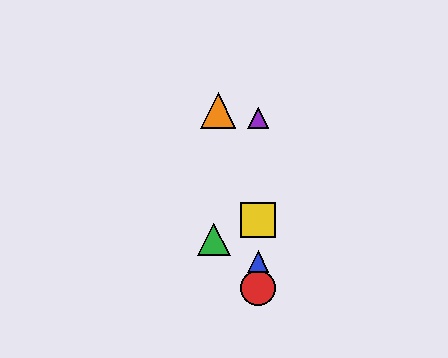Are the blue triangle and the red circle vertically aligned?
Yes, both are at x≈258.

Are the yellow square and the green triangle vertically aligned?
No, the yellow square is at x≈258 and the green triangle is at x≈214.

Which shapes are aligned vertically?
The red circle, the blue triangle, the yellow square, the purple triangle are aligned vertically.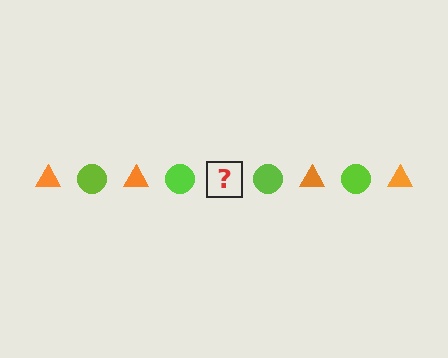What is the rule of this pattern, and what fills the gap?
The rule is that the pattern alternates between orange triangle and lime circle. The gap should be filled with an orange triangle.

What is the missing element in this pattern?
The missing element is an orange triangle.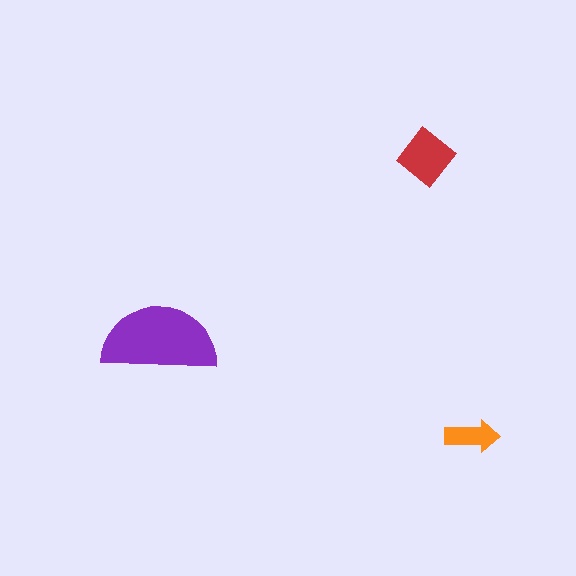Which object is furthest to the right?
The orange arrow is rightmost.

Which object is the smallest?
The orange arrow.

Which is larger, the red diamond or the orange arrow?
The red diamond.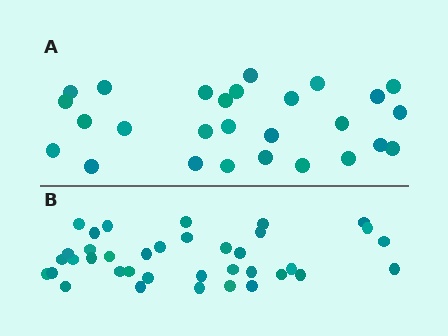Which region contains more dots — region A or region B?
Region B (the bottom region) has more dots.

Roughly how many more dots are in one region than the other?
Region B has roughly 10 or so more dots than region A.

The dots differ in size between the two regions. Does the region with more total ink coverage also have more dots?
No. Region A has more total ink coverage because its dots are larger, but region B actually contains more individual dots. Total area can be misleading — the number of items is what matters here.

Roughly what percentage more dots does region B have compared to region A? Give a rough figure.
About 35% more.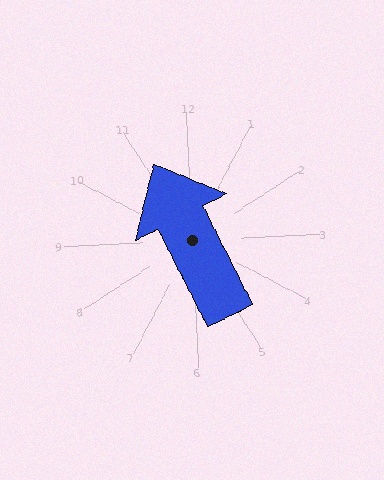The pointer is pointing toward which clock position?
Roughly 11 o'clock.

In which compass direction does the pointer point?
Northwest.